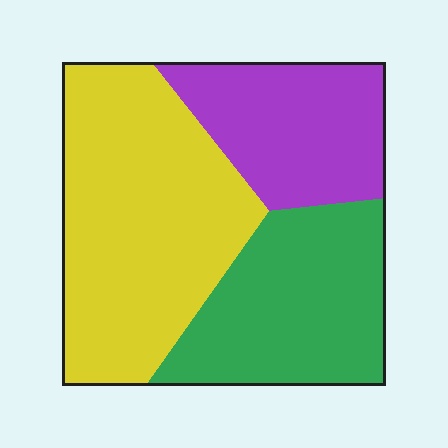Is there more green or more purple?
Green.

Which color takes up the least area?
Purple, at roughly 25%.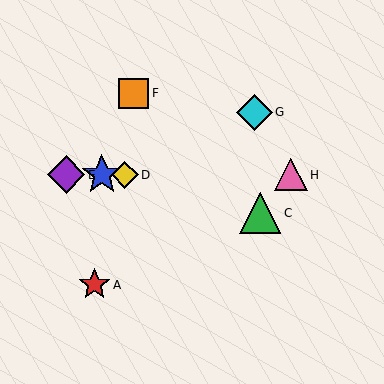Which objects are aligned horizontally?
Objects B, D, E, H are aligned horizontally.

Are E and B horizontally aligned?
Yes, both are at y≈175.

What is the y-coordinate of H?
Object H is at y≈175.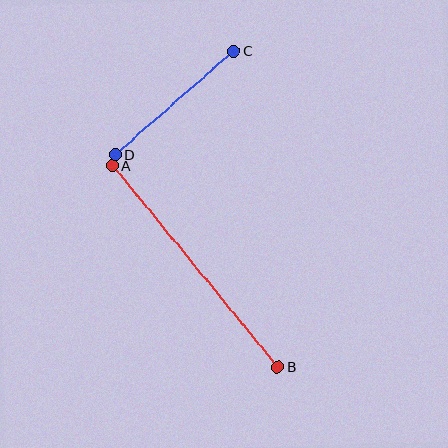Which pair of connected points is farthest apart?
Points A and B are farthest apart.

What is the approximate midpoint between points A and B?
The midpoint is at approximately (195, 267) pixels.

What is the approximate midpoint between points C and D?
The midpoint is at approximately (174, 103) pixels.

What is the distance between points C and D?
The distance is approximately 157 pixels.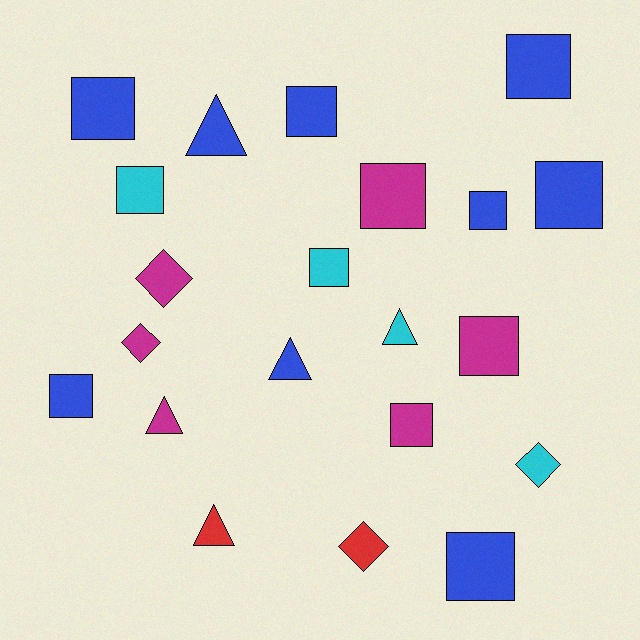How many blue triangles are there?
There are 2 blue triangles.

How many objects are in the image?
There are 21 objects.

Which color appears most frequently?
Blue, with 9 objects.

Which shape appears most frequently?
Square, with 12 objects.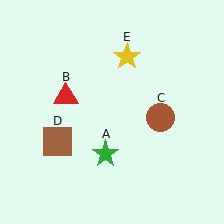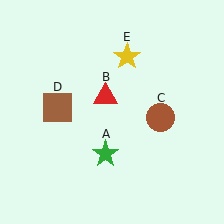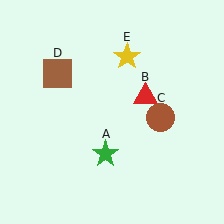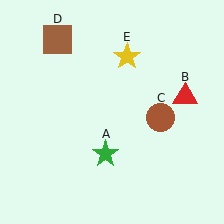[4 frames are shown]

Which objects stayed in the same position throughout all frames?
Green star (object A) and brown circle (object C) and yellow star (object E) remained stationary.